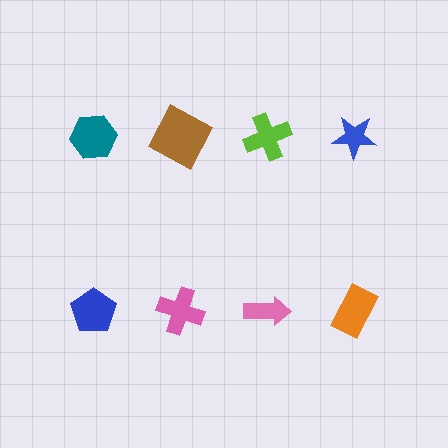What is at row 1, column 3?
A lime cross.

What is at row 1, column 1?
A teal hexagon.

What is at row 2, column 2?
A pink cross.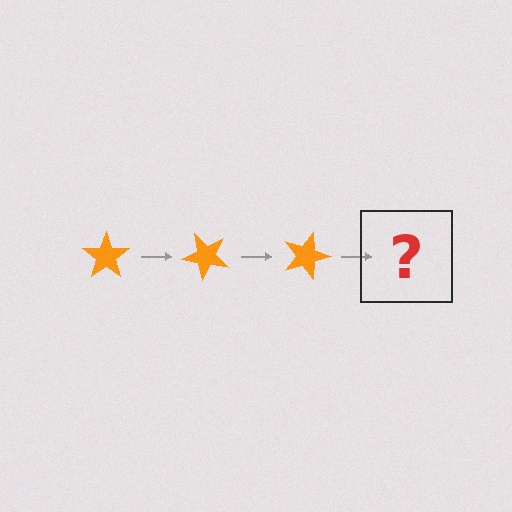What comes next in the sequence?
The next element should be an orange star rotated 135 degrees.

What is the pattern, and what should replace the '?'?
The pattern is that the star rotates 45 degrees each step. The '?' should be an orange star rotated 135 degrees.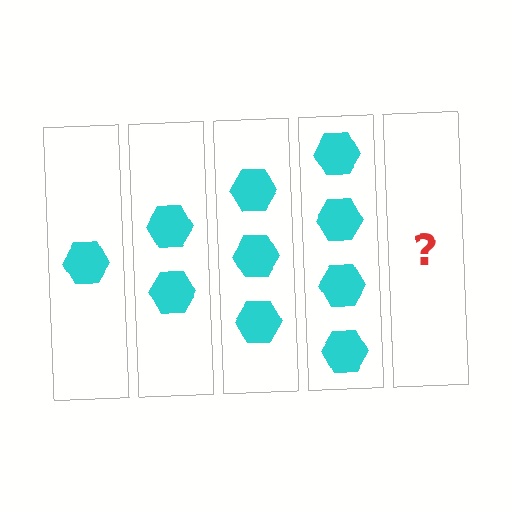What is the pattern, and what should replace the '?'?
The pattern is that each step adds one more hexagon. The '?' should be 5 hexagons.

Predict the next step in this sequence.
The next step is 5 hexagons.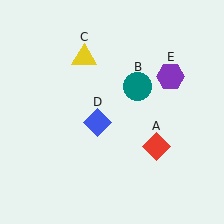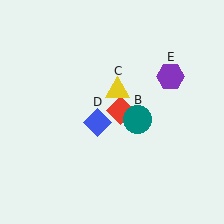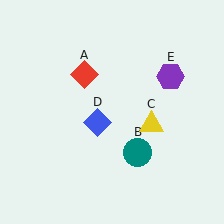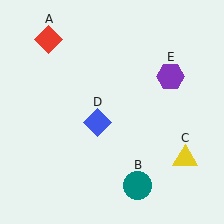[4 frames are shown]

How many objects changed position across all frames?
3 objects changed position: red diamond (object A), teal circle (object B), yellow triangle (object C).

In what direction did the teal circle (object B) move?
The teal circle (object B) moved down.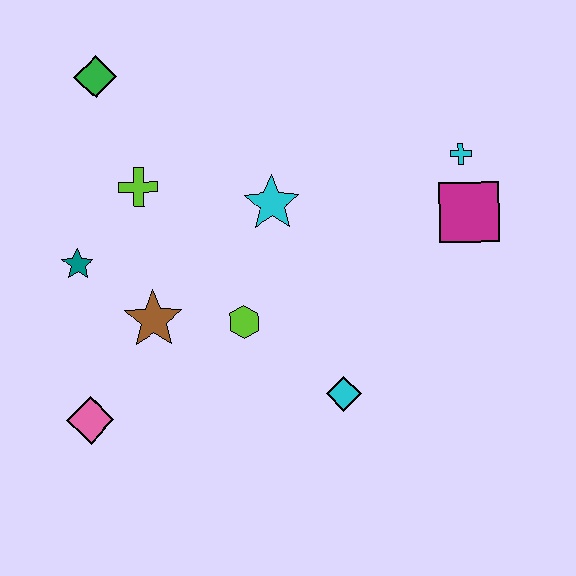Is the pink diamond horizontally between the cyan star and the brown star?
No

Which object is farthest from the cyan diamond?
The green diamond is farthest from the cyan diamond.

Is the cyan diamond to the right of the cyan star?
Yes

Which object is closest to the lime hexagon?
The brown star is closest to the lime hexagon.